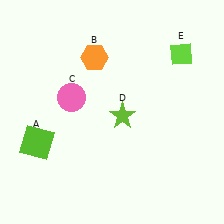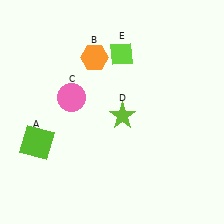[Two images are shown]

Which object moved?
The lime diamond (E) moved left.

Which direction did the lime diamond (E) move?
The lime diamond (E) moved left.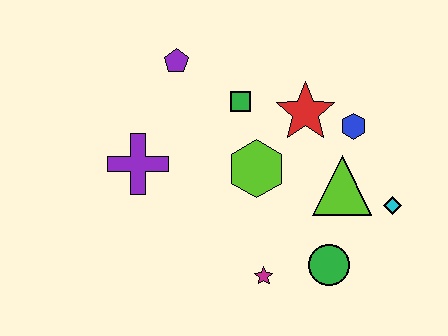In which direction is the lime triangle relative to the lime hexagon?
The lime triangle is to the right of the lime hexagon.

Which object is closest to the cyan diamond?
The lime triangle is closest to the cyan diamond.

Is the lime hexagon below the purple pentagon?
Yes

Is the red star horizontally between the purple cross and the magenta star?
No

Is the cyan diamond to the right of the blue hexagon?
Yes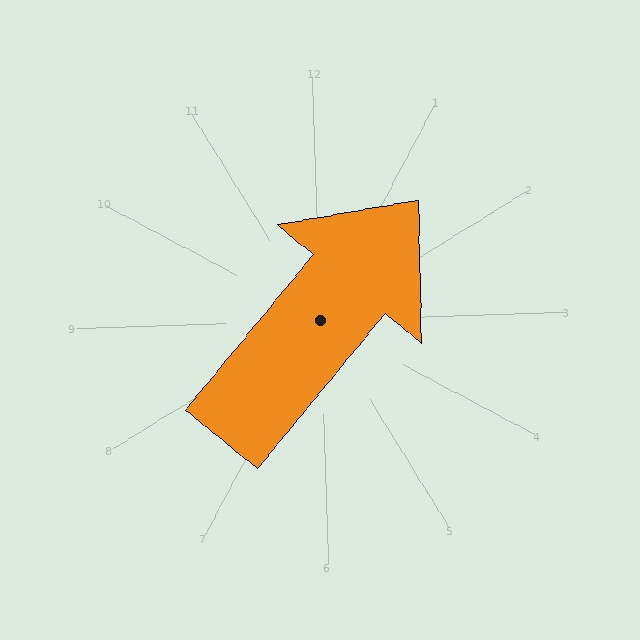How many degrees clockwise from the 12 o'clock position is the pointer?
Approximately 41 degrees.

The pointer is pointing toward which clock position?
Roughly 1 o'clock.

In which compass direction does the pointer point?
Northeast.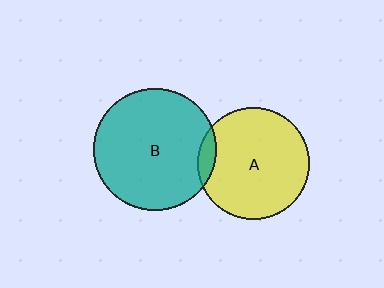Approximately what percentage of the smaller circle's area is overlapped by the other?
Approximately 5%.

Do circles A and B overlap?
Yes.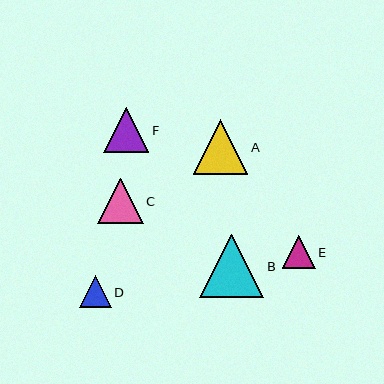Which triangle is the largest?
Triangle B is the largest with a size of approximately 64 pixels.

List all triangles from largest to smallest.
From largest to smallest: B, A, C, F, E, D.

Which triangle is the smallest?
Triangle D is the smallest with a size of approximately 32 pixels.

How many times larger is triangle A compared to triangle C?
Triangle A is approximately 1.2 times the size of triangle C.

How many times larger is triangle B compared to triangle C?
Triangle B is approximately 1.4 times the size of triangle C.